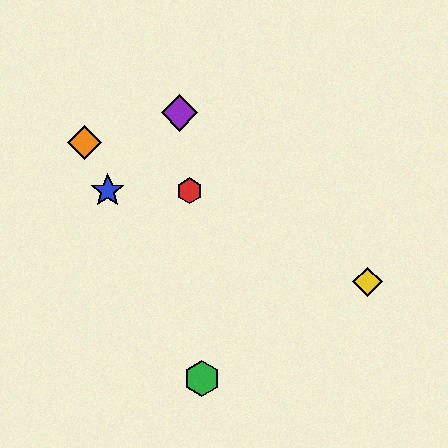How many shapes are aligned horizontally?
2 shapes (the red hexagon, the blue star) are aligned horizontally.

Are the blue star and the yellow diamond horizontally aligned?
No, the blue star is at y≈191 and the yellow diamond is at y≈282.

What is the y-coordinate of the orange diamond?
The orange diamond is at y≈142.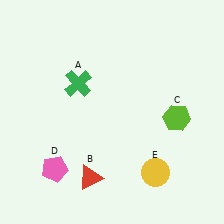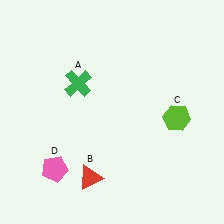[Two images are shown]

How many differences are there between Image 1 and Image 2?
There is 1 difference between the two images.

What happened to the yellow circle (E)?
The yellow circle (E) was removed in Image 2. It was in the bottom-right area of Image 1.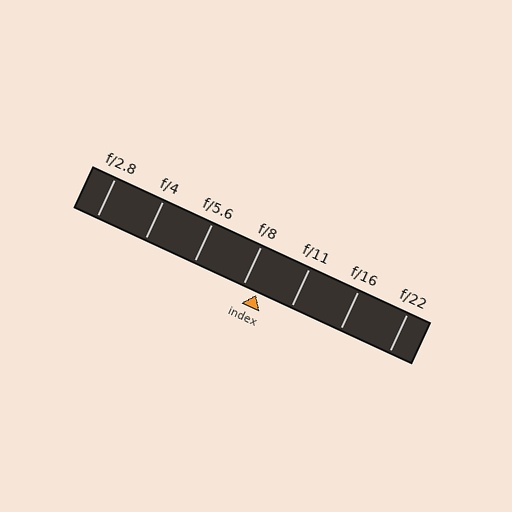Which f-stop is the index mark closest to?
The index mark is closest to f/8.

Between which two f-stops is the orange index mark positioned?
The index mark is between f/8 and f/11.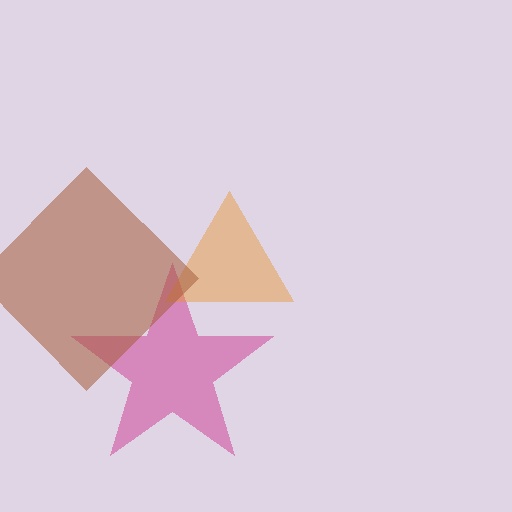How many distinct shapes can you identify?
There are 3 distinct shapes: a magenta star, an orange triangle, a brown diamond.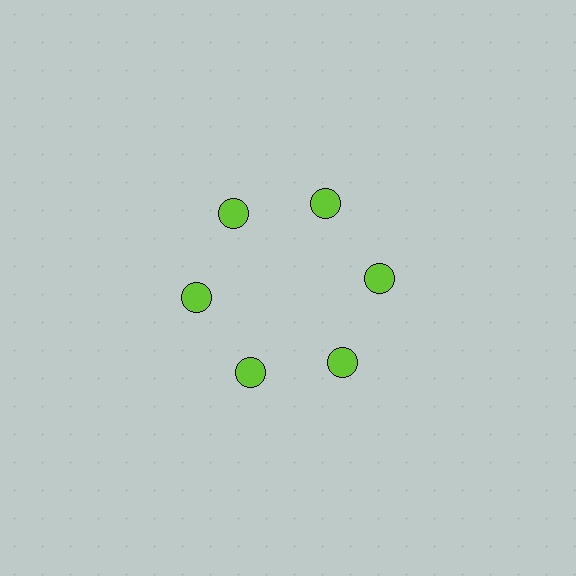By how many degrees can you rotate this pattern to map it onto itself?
The pattern maps onto itself every 60 degrees of rotation.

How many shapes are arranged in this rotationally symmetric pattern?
There are 6 shapes, arranged in 6 groups of 1.